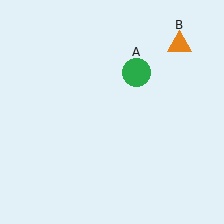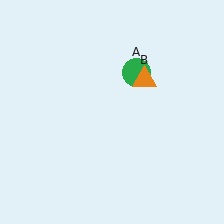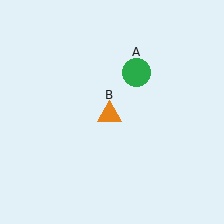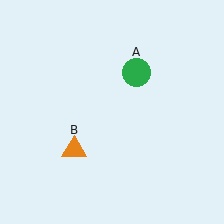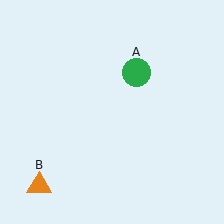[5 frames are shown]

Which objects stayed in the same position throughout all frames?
Green circle (object A) remained stationary.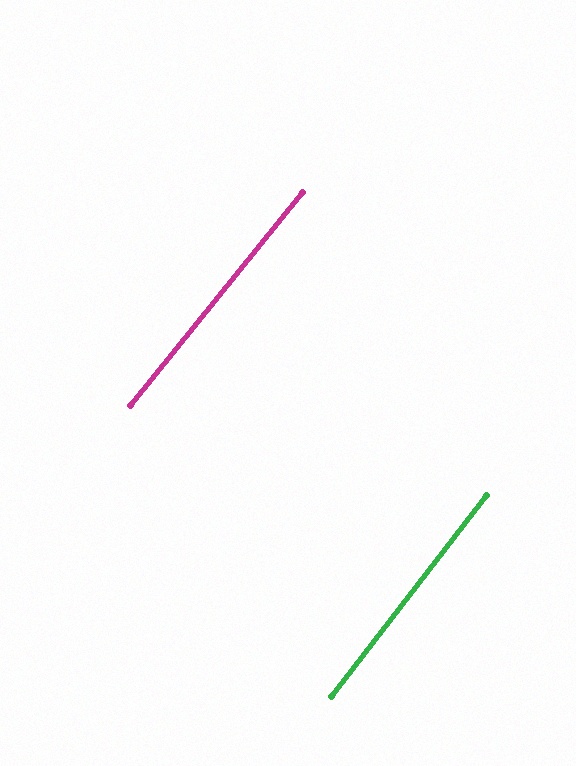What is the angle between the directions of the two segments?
Approximately 1 degree.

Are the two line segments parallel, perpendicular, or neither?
Parallel — their directions differ by only 1.4°.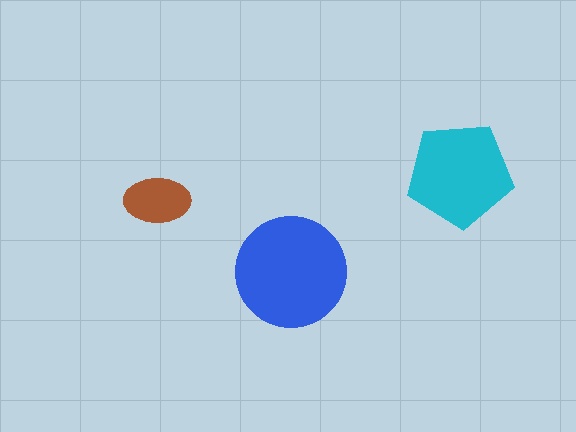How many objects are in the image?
There are 3 objects in the image.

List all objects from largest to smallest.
The blue circle, the cyan pentagon, the brown ellipse.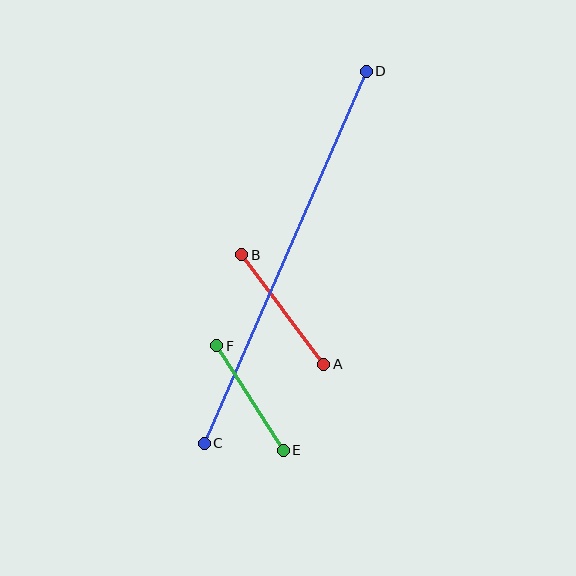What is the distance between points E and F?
The distance is approximately 124 pixels.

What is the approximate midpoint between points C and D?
The midpoint is at approximately (285, 257) pixels.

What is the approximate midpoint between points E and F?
The midpoint is at approximately (250, 398) pixels.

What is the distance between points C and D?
The distance is approximately 406 pixels.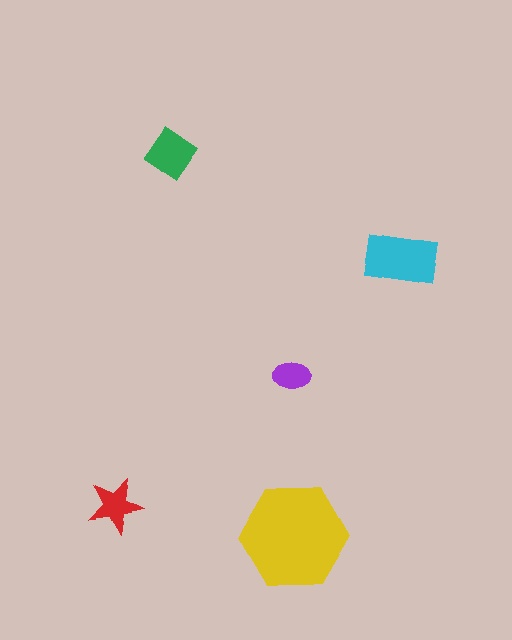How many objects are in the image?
There are 5 objects in the image.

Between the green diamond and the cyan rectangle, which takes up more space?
The cyan rectangle.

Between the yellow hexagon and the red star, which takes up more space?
The yellow hexagon.